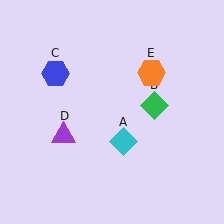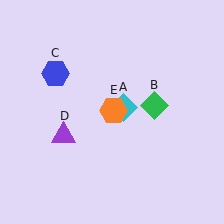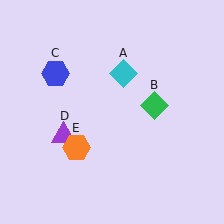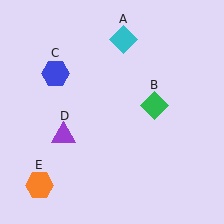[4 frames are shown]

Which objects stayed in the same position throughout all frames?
Green diamond (object B) and blue hexagon (object C) and purple triangle (object D) remained stationary.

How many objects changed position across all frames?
2 objects changed position: cyan diamond (object A), orange hexagon (object E).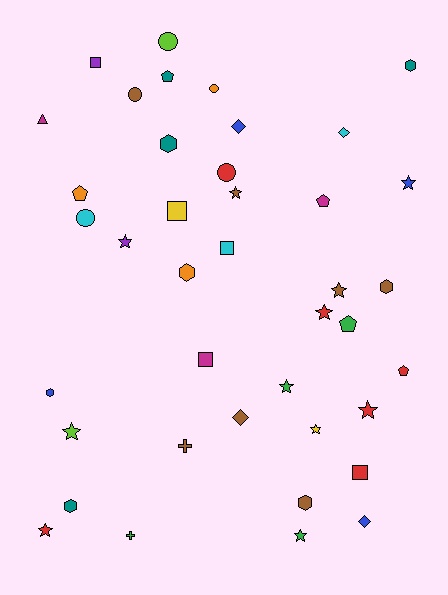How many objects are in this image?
There are 40 objects.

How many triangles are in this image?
There is 1 triangle.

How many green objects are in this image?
There are 4 green objects.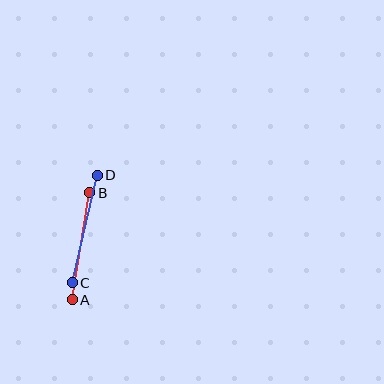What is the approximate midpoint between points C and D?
The midpoint is at approximately (85, 229) pixels.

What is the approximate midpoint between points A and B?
The midpoint is at approximately (81, 246) pixels.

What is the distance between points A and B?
The distance is approximately 109 pixels.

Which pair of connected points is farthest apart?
Points C and D are farthest apart.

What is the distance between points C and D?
The distance is approximately 110 pixels.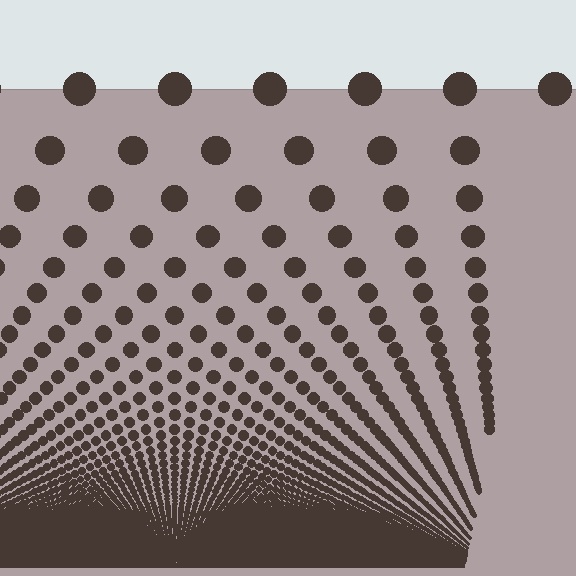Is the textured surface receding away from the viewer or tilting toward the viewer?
The surface appears to tilt toward the viewer. Texture elements get larger and sparser toward the top.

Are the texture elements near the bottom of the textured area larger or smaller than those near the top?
Smaller. The gradient is inverted — elements near the bottom are smaller and denser.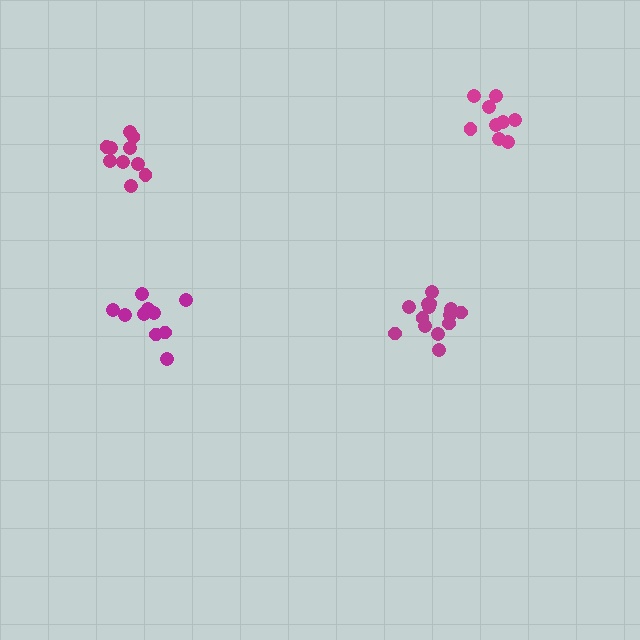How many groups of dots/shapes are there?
There are 4 groups.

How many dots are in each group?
Group 1: 9 dots, Group 2: 10 dots, Group 3: 14 dots, Group 4: 10 dots (43 total).